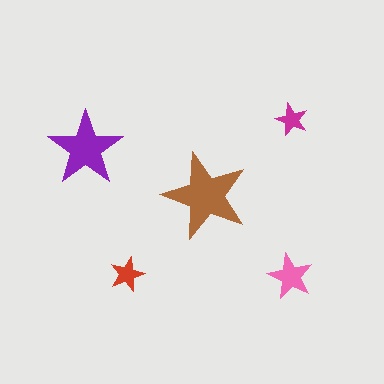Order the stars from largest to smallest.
the brown one, the purple one, the pink one, the red one, the magenta one.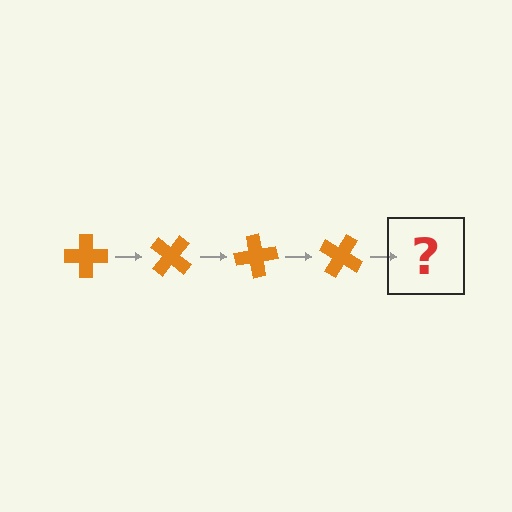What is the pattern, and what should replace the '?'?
The pattern is that the cross rotates 40 degrees each step. The '?' should be an orange cross rotated 160 degrees.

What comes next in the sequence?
The next element should be an orange cross rotated 160 degrees.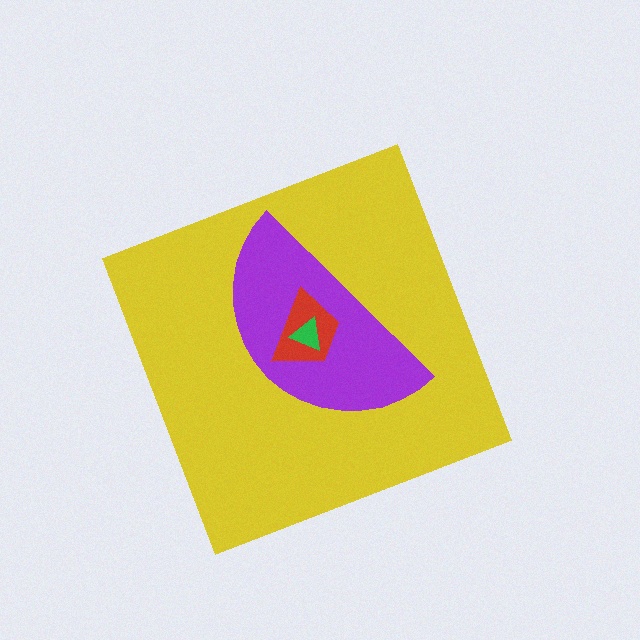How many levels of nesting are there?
4.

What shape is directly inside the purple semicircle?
The red trapezoid.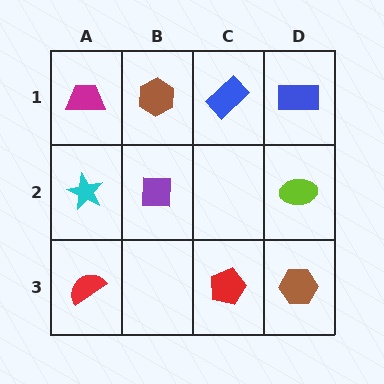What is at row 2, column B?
A purple square.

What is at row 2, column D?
A lime ellipse.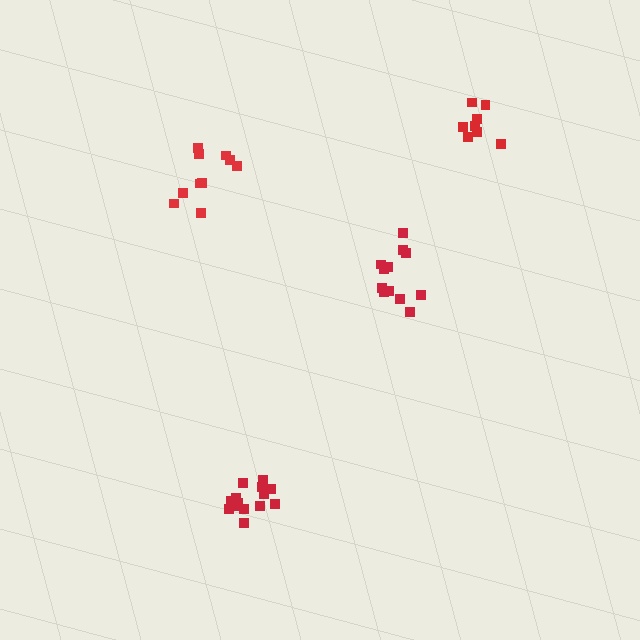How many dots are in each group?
Group 1: 12 dots, Group 2: 14 dots, Group 3: 10 dots, Group 4: 8 dots (44 total).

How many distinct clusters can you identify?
There are 4 distinct clusters.